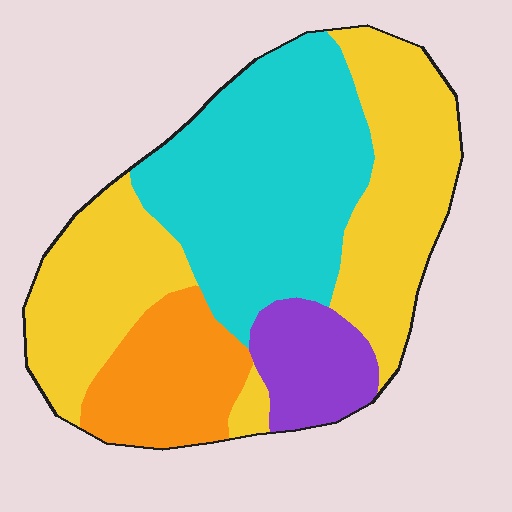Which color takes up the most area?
Yellow, at roughly 40%.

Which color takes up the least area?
Purple, at roughly 10%.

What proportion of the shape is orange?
Orange covers about 15% of the shape.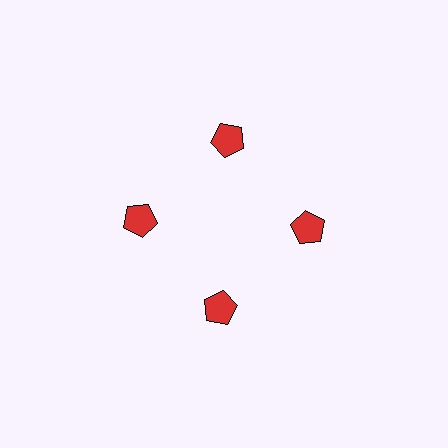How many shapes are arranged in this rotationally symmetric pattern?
There are 4 shapes, arranged in 4 groups of 1.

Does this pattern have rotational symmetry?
Yes, this pattern has 4-fold rotational symmetry. It looks the same after rotating 90 degrees around the center.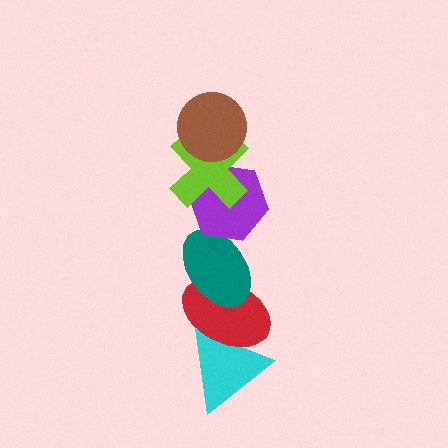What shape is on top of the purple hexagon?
The lime cross is on top of the purple hexagon.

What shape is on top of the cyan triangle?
The red ellipse is on top of the cyan triangle.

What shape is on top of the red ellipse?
The teal ellipse is on top of the red ellipse.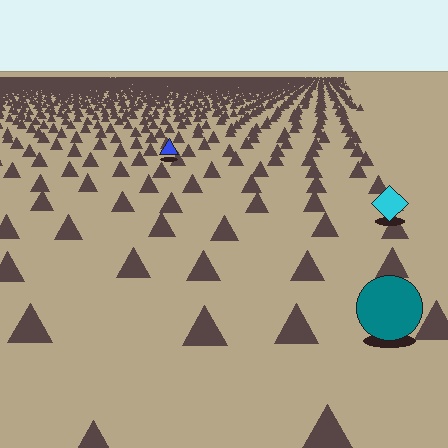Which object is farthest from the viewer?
The blue triangle is farthest from the viewer. It appears smaller and the ground texture around it is denser.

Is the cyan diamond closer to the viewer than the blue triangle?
Yes. The cyan diamond is closer — you can tell from the texture gradient: the ground texture is coarser near it.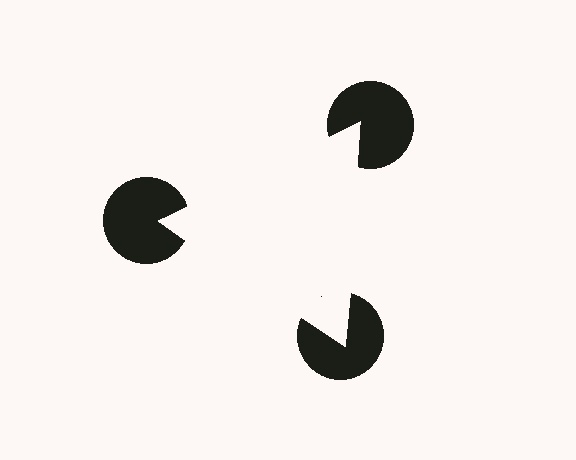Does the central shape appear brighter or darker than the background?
It typically appears slightly brighter than the background, even though no actual brightness change is drawn.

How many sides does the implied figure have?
3 sides.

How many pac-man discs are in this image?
There are 3 — one at each vertex of the illusory triangle.